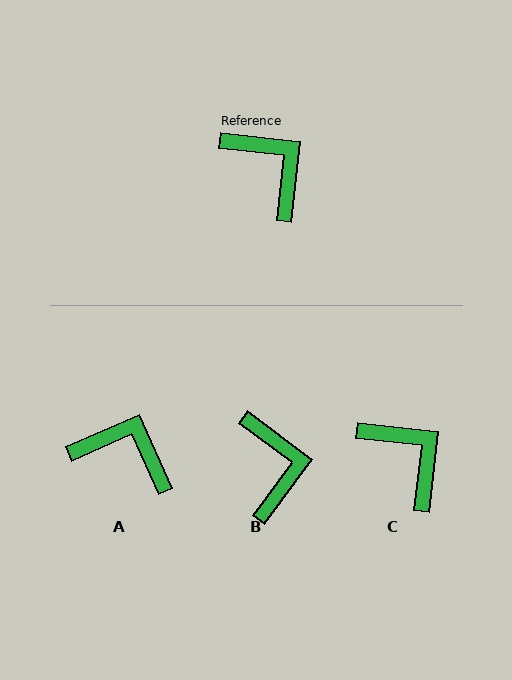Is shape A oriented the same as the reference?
No, it is off by about 30 degrees.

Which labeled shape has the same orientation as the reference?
C.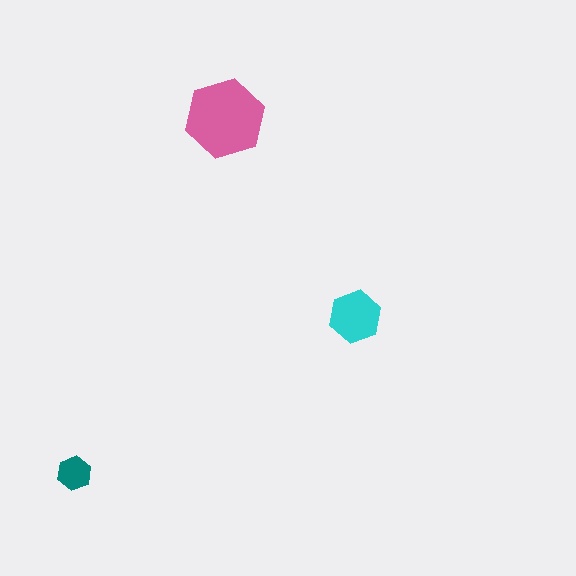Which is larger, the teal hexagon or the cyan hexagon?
The cyan one.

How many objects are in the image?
There are 3 objects in the image.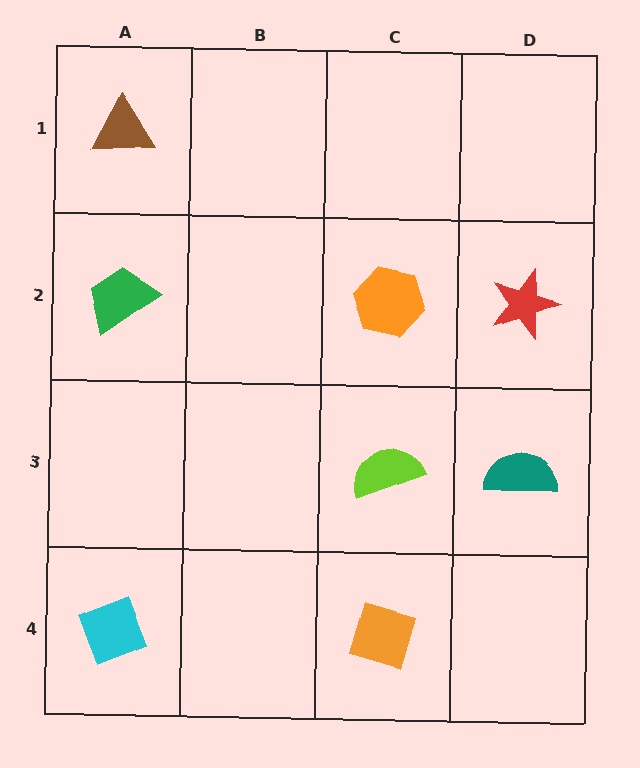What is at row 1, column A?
A brown triangle.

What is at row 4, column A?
A cyan diamond.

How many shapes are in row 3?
2 shapes.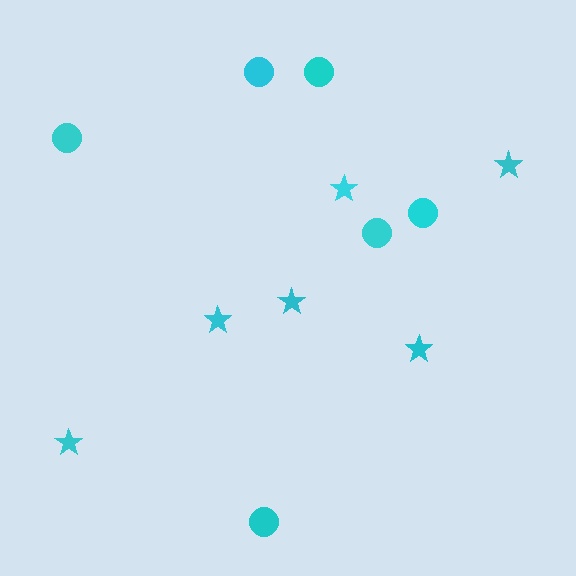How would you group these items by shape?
There are 2 groups: one group of stars (6) and one group of circles (6).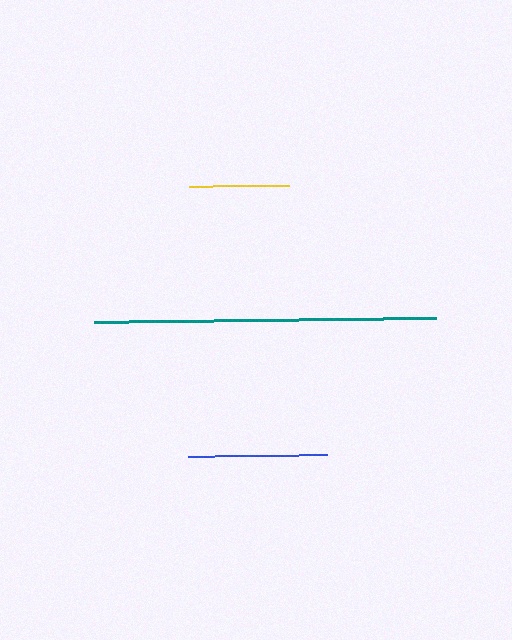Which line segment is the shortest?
The yellow line is the shortest at approximately 100 pixels.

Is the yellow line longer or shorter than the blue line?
The blue line is longer than the yellow line.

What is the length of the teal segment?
The teal segment is approximately 341 pixels long.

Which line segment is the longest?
The teal line is the longest at approximately 341 pixels.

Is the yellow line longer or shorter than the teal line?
The teal line is longer than the yellow line.